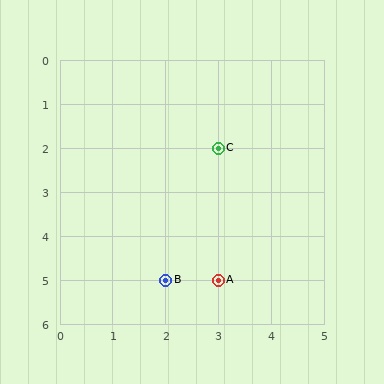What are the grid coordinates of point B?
Point B is at grid coordinates (2, 5).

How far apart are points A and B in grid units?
Points A and B are 1 column apart.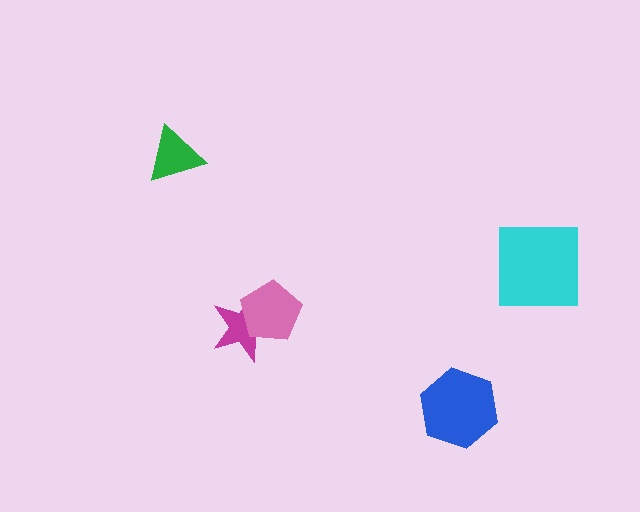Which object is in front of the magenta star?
The pink pentagon is in front of the magenta star.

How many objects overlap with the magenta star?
1 object overlaps with the magenta star.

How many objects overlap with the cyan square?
0 objects overlap with the cyan square.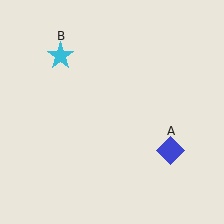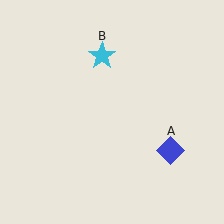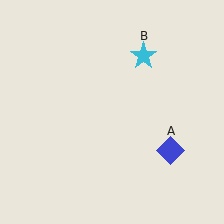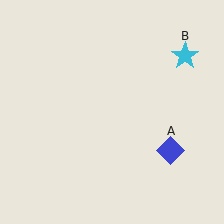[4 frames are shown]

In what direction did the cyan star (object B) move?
The cyan star (object B) moved right.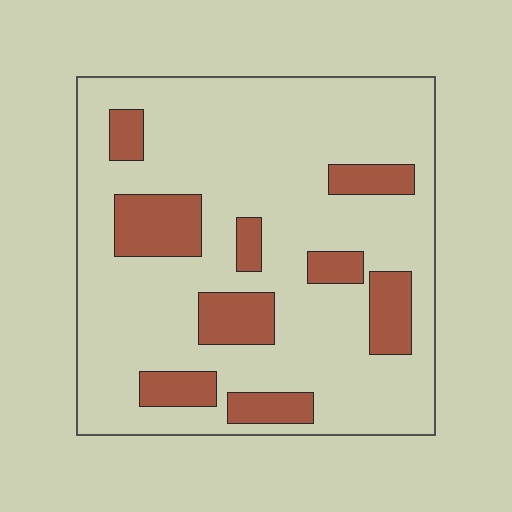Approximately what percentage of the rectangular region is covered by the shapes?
Approximately 20%.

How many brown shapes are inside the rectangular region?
9.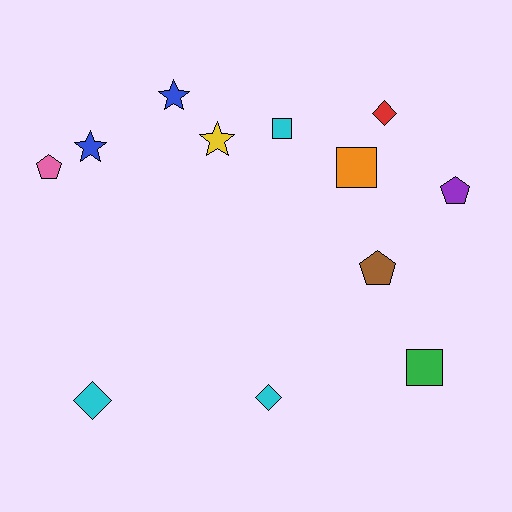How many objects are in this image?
There are 12 objects.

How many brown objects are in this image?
There is 1 brown object.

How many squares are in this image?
There are 3 squares.